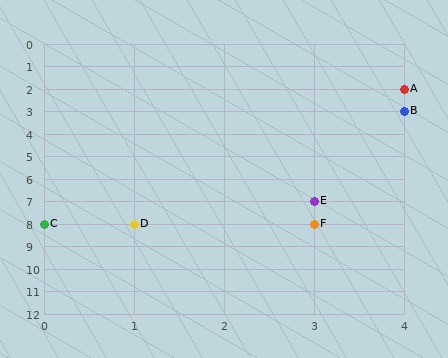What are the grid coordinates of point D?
Point D is at grid coordinates (1, 8).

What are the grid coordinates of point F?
Point F is at grid coordinates (3, 8).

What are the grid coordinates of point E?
Point E is at grid coordinates (3, 7).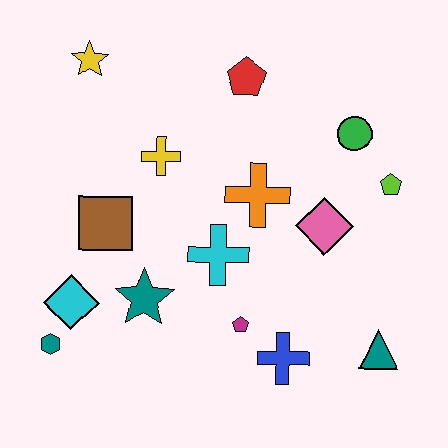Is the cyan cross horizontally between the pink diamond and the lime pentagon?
No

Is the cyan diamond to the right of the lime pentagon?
No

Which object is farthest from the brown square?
The teal triangle is farthest from the brown square.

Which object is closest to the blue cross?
The magenta pentagon is closest to the blue cross.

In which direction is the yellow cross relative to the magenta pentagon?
The yellow cross is above the magenta pentagon.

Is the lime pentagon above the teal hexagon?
Yes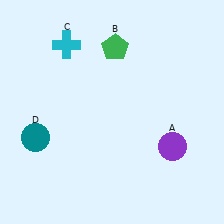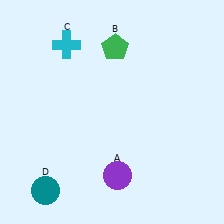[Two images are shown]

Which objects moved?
The objects that moved are: the purple circle (A), the teal circle (D).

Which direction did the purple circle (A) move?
The purple circle (A) moved left.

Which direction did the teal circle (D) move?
The teal circle (D) moved down.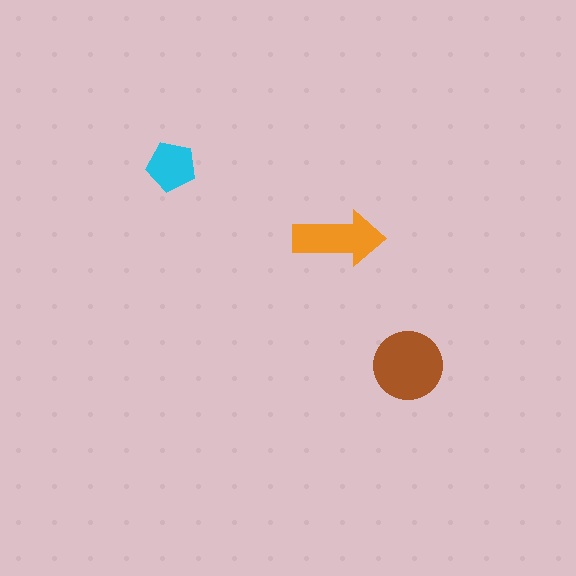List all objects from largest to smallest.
The brown circle, the orange arrow, the cyan pentagon.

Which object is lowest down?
The brown circle is bottommost.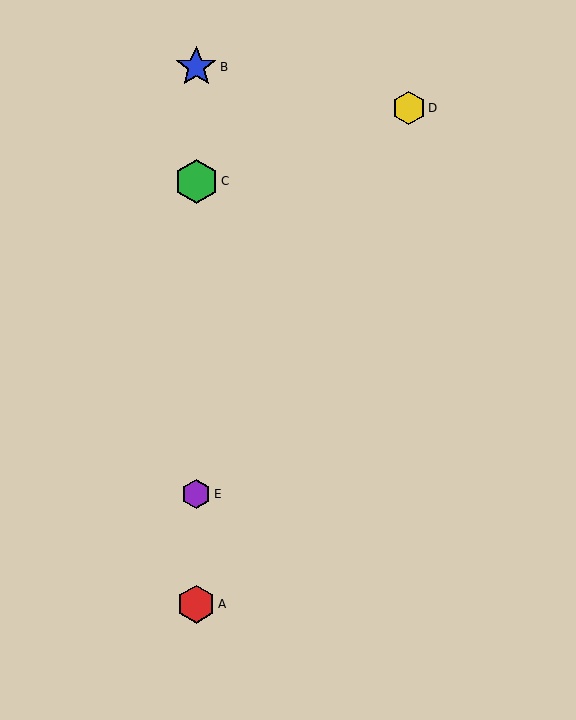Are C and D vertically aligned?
No, C is at x≈196 and D is at x≈409.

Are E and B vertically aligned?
Yes, both are at x≈196.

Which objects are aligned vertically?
Objects A, B, C, E are aligned vertically.